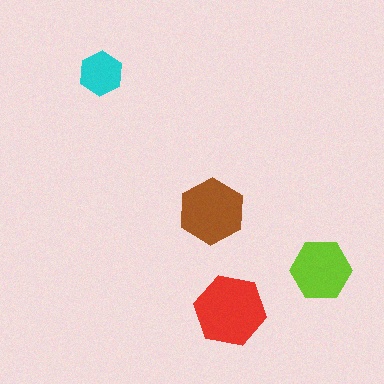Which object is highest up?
The cyan hexagon is topmost.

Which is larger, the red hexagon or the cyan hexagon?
The red one.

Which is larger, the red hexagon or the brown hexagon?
The red one.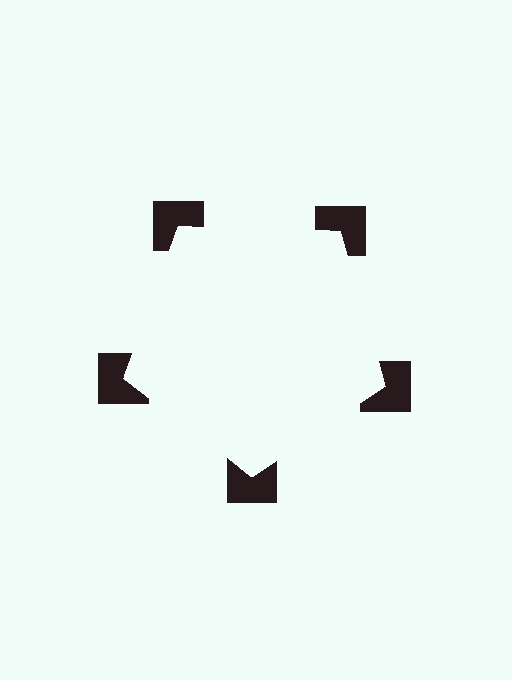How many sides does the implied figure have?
5 sides.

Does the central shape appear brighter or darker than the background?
It typically appears slightly brighter than the background, even though no actual brightness change is drawn.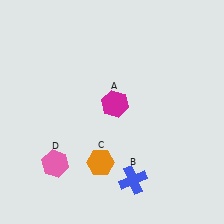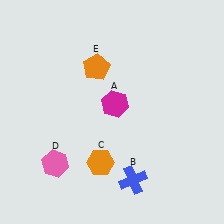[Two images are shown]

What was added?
An orange pentagon (E) was added in Image 2.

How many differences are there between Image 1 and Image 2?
There is 1 difference between the two images.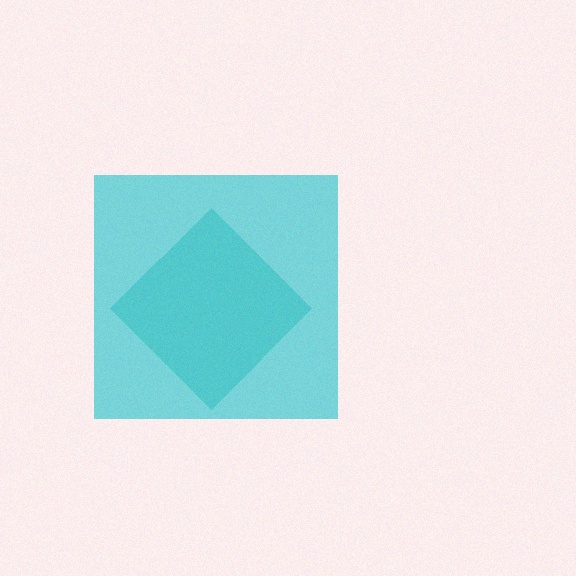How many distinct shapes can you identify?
There are 2 distinct shapes: a teal diamond, a cyan square.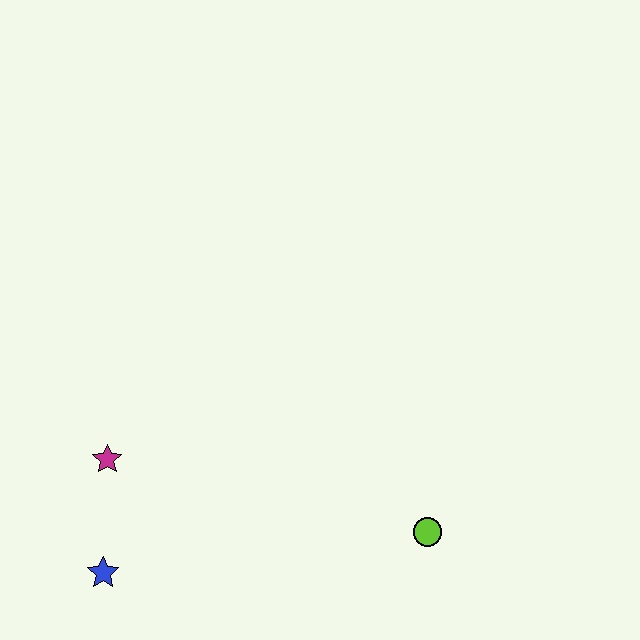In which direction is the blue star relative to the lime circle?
The blue star is to the left of the lime circle.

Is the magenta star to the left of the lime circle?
Yes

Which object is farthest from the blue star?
The lime circle is farthest from the blue star.